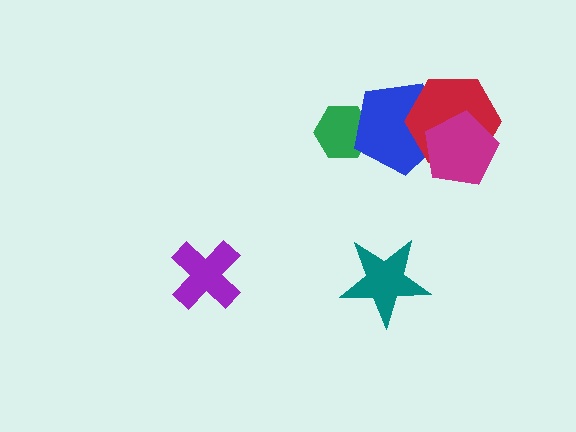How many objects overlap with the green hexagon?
1 object overlaps with the green hexagon.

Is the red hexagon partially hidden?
Yes, it is partially covered by another shape.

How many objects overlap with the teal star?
0 objects overlap with the teal star.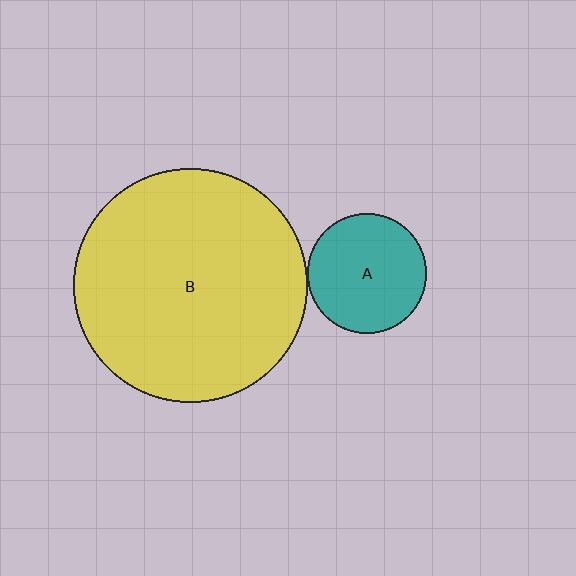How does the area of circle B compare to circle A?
Approximately 3.8 times.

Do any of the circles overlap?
No, none of the circles overlap.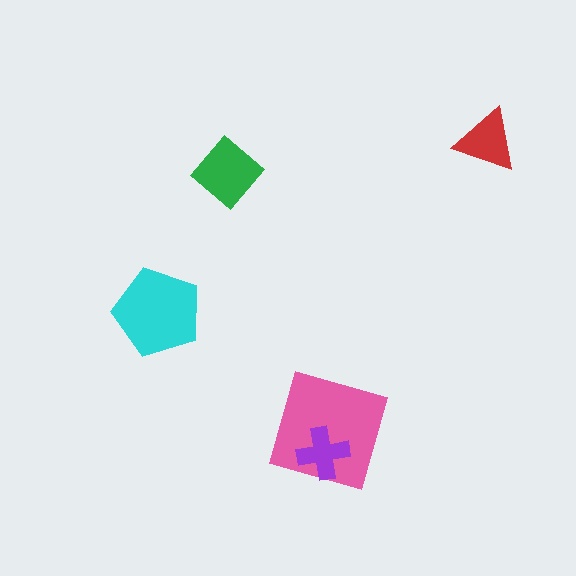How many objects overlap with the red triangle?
0 objects overlap with the red triangle.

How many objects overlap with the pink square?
1 object overlaps with the pink square.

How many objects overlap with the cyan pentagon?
0 objects overlap with the cyan pentagon.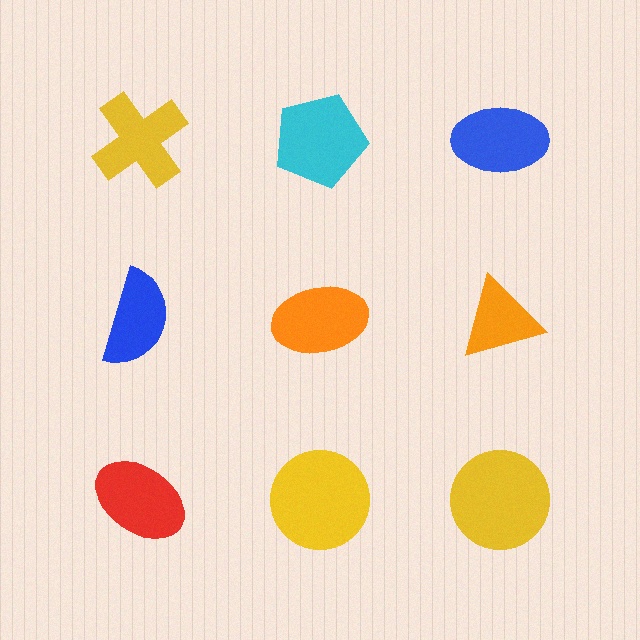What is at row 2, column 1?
A blue semicircle.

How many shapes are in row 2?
3 shapes.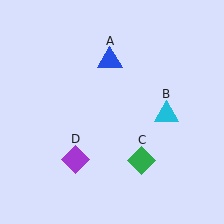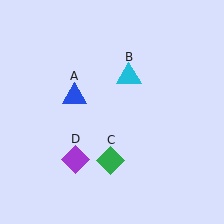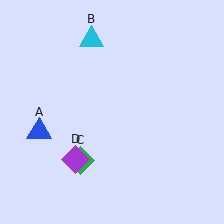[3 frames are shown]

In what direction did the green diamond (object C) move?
The green diamond (object C) moved left.